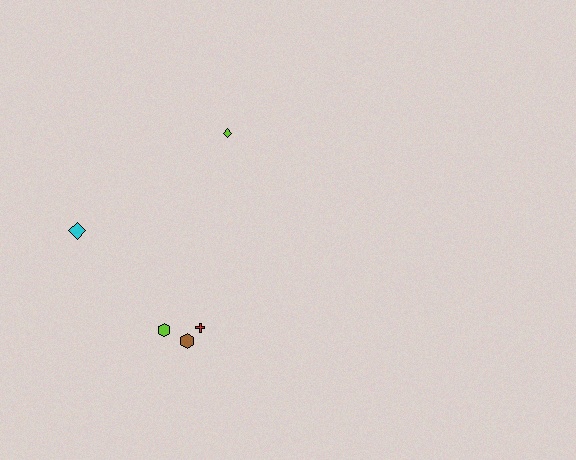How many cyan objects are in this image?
There is 1 cyan object.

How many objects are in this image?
There are 5 objects.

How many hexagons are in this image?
There are 2 hexagons.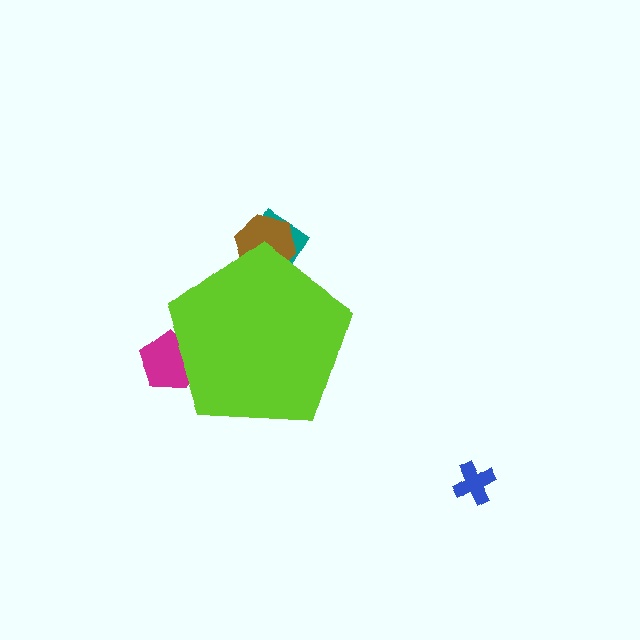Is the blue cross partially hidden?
No, the blue cross is fully visible.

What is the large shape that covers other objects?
A lime pentagon.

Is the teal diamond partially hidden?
Yes, the teal diamond is partially hidden behind the lime pentagon.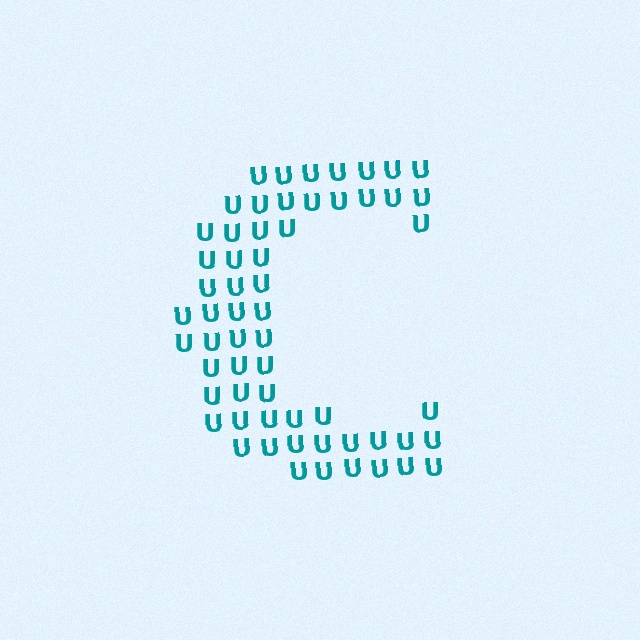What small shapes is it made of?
It is made of small letter U's.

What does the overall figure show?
The overall figure shows the letter C.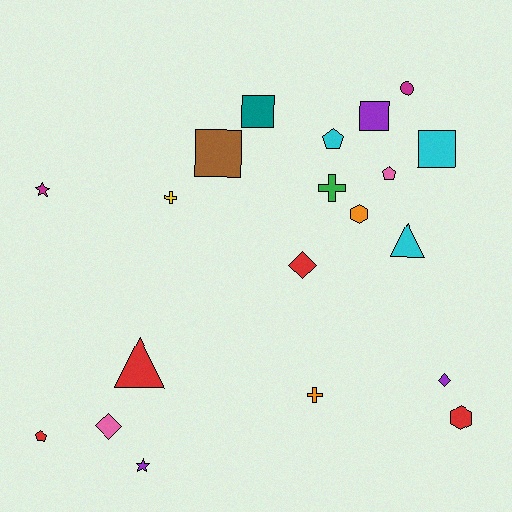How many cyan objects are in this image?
There are 3 cyan objects.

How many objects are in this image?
There are 20 objects.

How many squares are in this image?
There are 4 squares.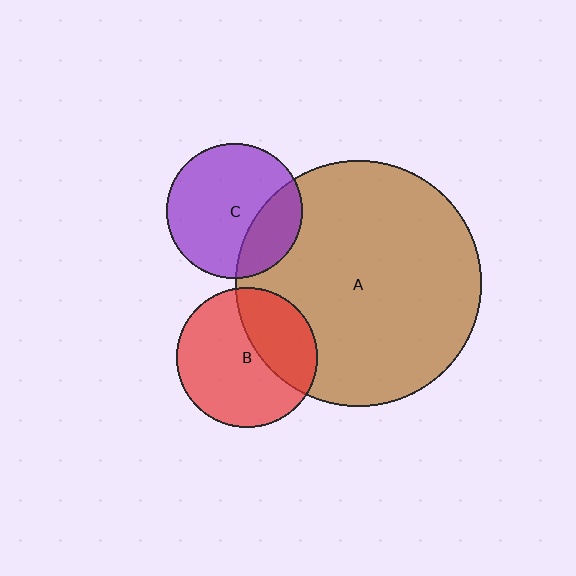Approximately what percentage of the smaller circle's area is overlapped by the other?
Approximately 35%.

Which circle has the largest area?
Circle A (brown).